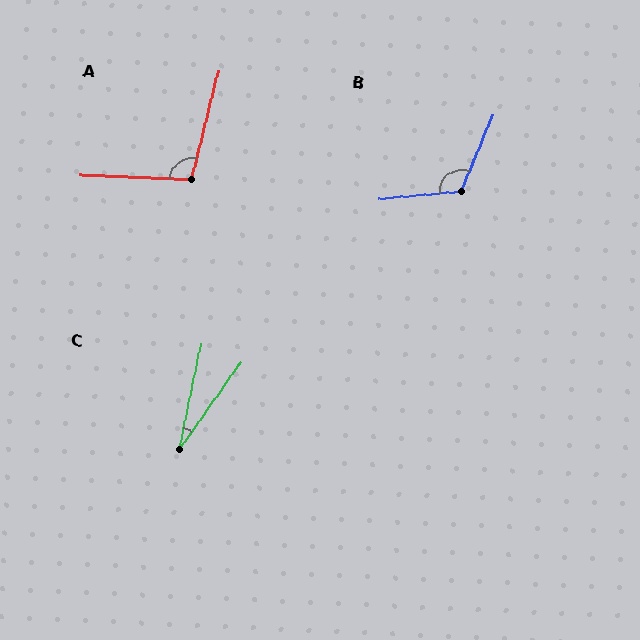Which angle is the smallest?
C, at approximately 24 degrees.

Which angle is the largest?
B, at approximately 119 degrees.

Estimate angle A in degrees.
Approximately 102 degrees.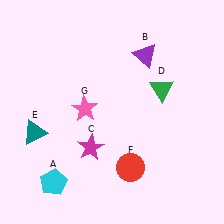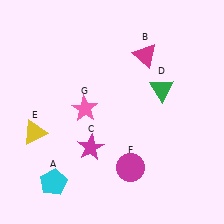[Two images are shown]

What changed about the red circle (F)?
In Image 1, F is red. In Image 2, it changed to magenta.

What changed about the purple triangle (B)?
In Image 1, B is purple. In Image 2, it changed to magenta.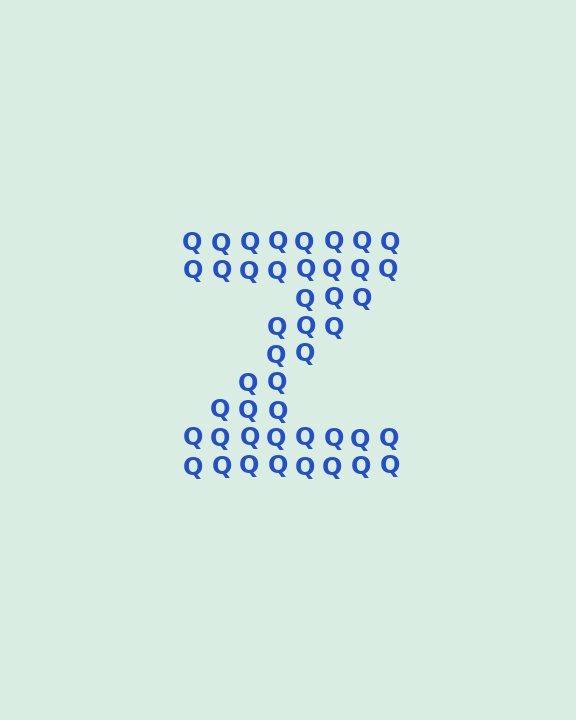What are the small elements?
The small elements are letter Q's.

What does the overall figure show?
The overall figure shows the letter Z.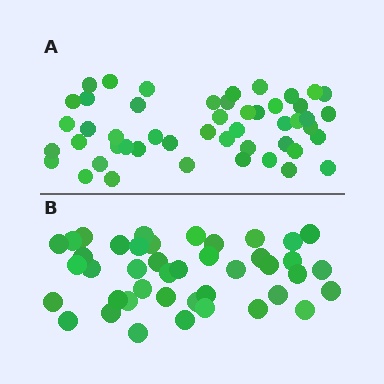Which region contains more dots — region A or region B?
Region A (the top region) has more dots.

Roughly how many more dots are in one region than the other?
Region A has roughly 8 or so more dots than region B.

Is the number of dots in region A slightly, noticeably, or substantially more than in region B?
Region A has only slightly more — the two regions are fairly close. The ratio is roughly 1.2 to 1.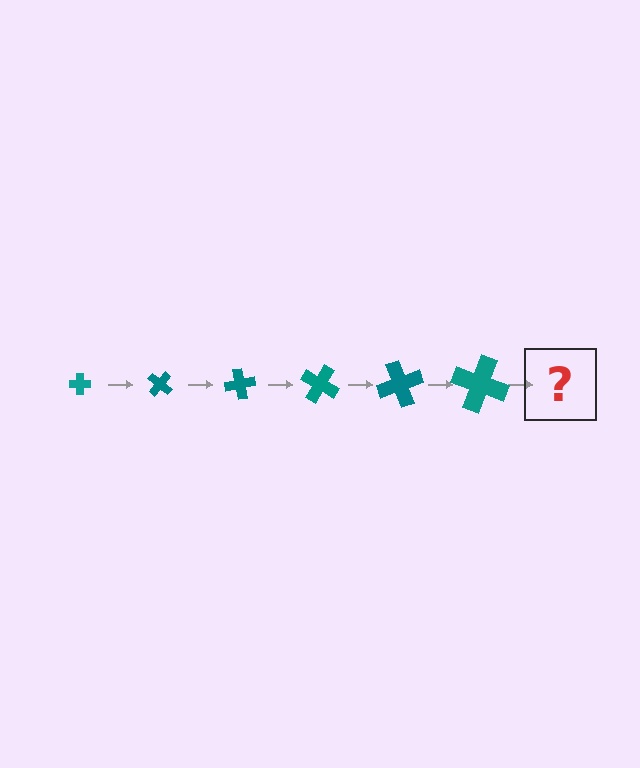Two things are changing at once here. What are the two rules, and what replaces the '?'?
The two rules are that the cross grows larger each step and it rotates 40 degrees each step. The '?' should be a cross, larger than the previous one and rotated 240 degrees from the start.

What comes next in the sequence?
The next element should be a cross, larger than the previous one and rotated 240 degrees from the start.